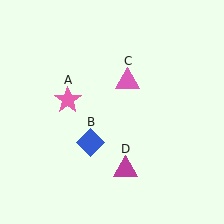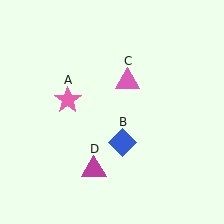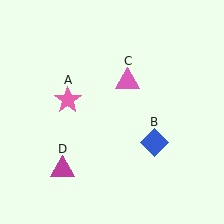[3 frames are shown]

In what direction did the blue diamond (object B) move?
The blue diamond (object B) moved right.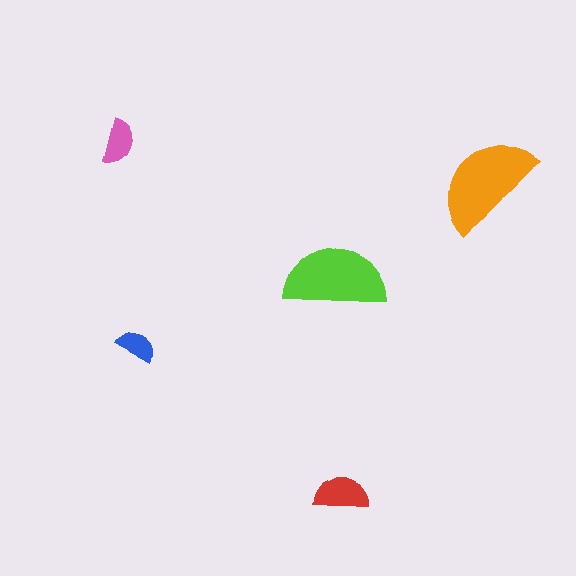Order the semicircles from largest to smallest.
the orange one, the lime one, the red one, the pink one, the blue one.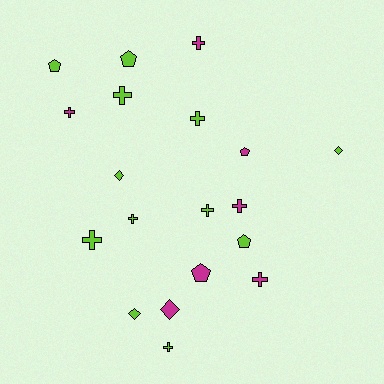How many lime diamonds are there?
There are 3 lime diamonds.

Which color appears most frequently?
Lime, with 12 objects.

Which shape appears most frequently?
Cross, with 10 objects.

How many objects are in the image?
There are 19 objects.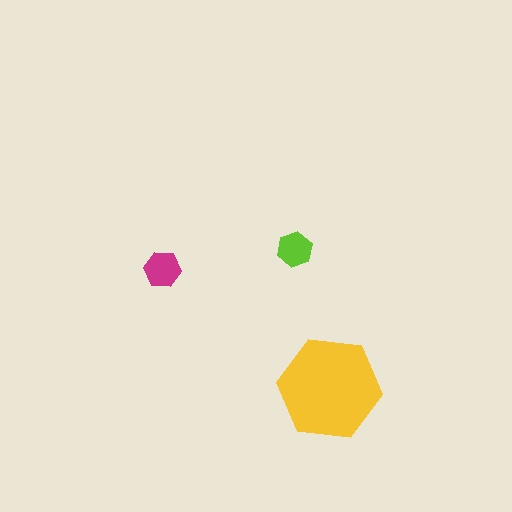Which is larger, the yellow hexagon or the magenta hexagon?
The yellow one.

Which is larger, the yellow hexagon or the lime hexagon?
The yellow one.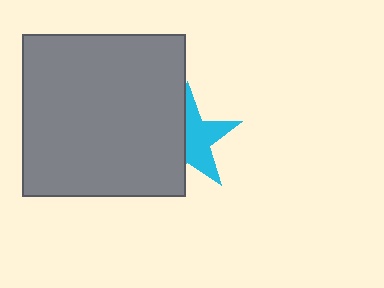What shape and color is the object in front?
The object in front is a gray square.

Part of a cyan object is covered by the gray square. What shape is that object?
It is a star.